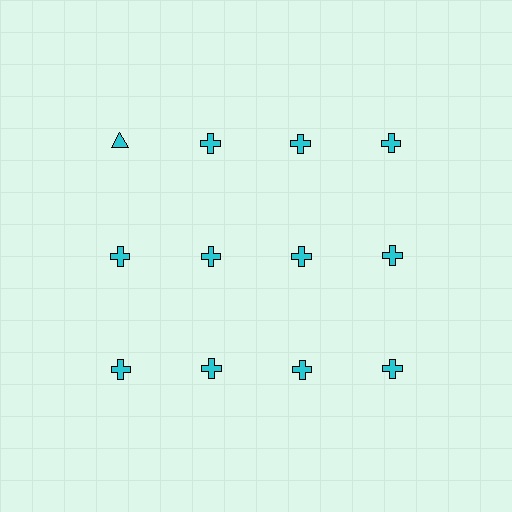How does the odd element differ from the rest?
It has a different shape: triangle instead of cross.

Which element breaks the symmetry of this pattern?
The cyan triangle in the top row, leftmost column breaks the symmetry. All other shapes are cyan crosses.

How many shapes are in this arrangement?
There are 12 shapes arranged in a grid pattern.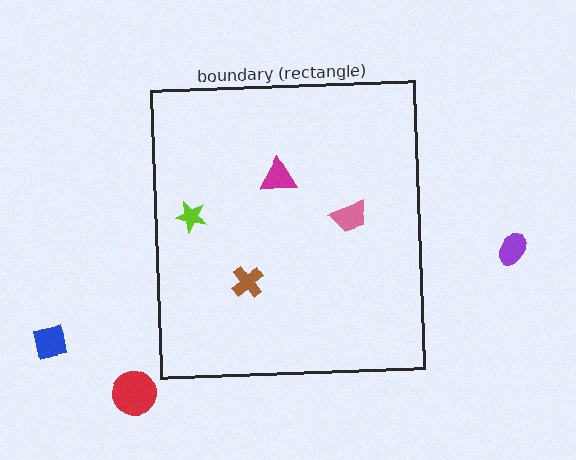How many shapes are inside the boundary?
4 inside, 3 outside.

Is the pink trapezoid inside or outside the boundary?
Inside.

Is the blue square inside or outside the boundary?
Outside.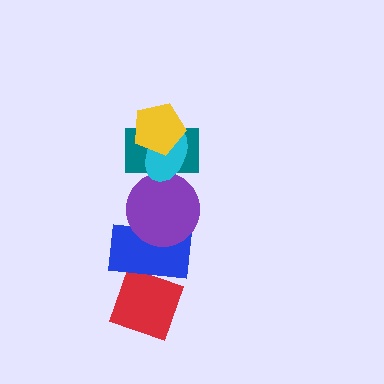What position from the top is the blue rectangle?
The blue rectangle is 5th from the top.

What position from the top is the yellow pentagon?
The yellow pentagon is 1st from the top.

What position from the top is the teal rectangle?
The teal rectangle is 3rd from the top.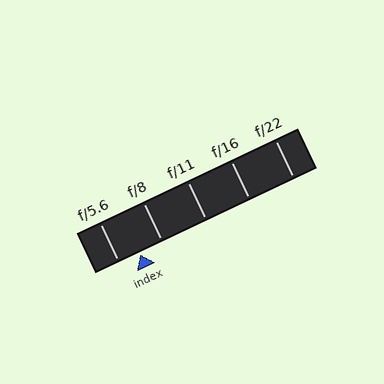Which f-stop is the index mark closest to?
The index mark is closest to f/5.6.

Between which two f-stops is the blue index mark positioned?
The index mark is between f/5.6 and f/8.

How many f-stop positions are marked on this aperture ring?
There are 5 f-stop positions marked.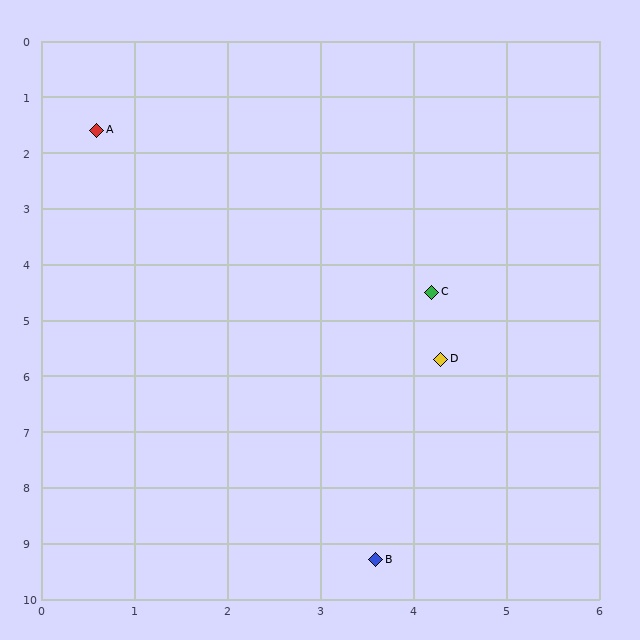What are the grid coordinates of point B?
Point B is at approximately (3.6, 9.3).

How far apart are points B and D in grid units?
Points B and D are about 3.7 grid units apart.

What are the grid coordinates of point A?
Point A is at approximately (0.6, 1.6).